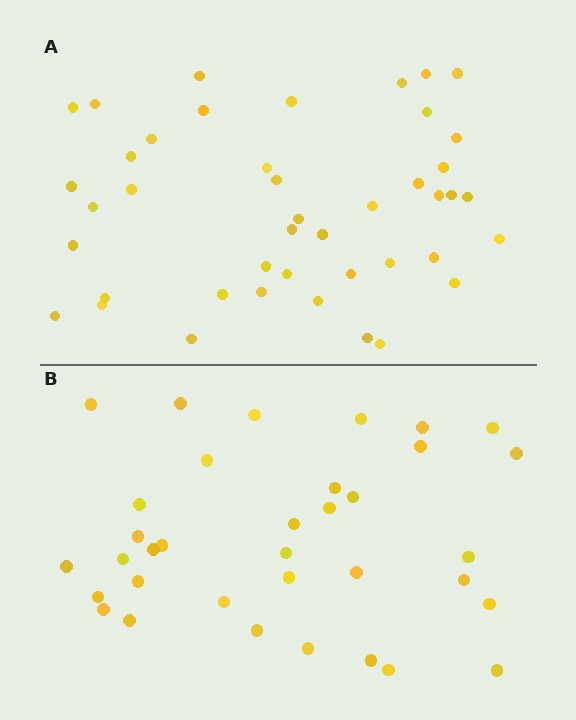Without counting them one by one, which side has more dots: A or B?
Region A (the top region) has more dots.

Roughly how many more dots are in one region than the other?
Region A has roughly 8 or so more dots than region B.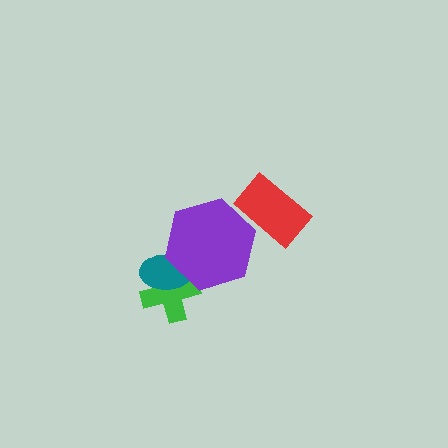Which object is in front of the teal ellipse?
The purple hexagon is in front of the teal ellipse.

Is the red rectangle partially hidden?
No, no other shape covers it.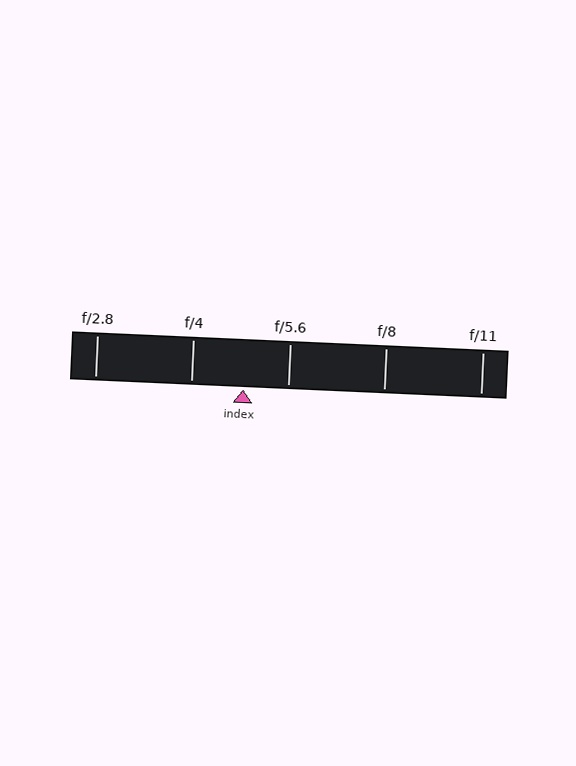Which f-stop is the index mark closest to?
The index mark is closest to f/5.6.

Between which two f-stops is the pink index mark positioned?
The index mark is between f/4 and f/5.6.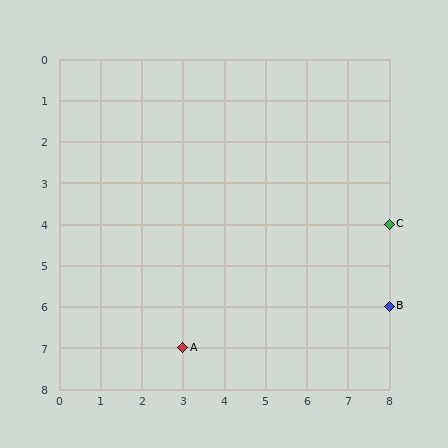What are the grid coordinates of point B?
Point B is at grid coordinates (8, 6).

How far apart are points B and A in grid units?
Points B and A are 5 columns and 1 row apart (about 5.1 grid units diagonally).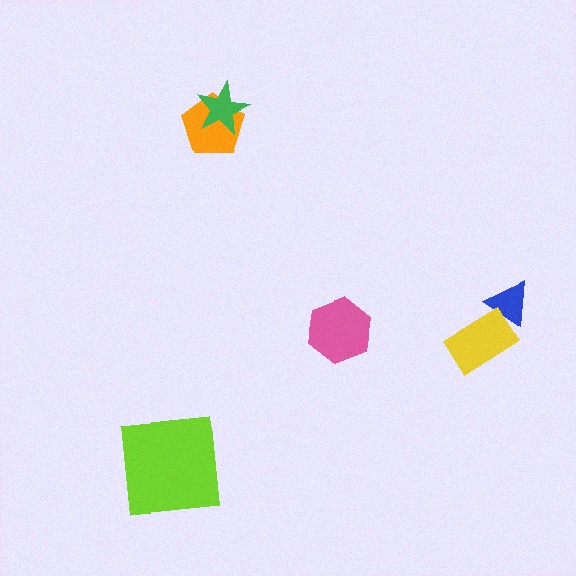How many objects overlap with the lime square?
0 objects overlap with the lime square.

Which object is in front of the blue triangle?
The yellow rectangle is in front of the blue triangle.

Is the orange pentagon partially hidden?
Yes, it is partially covered by another shape.